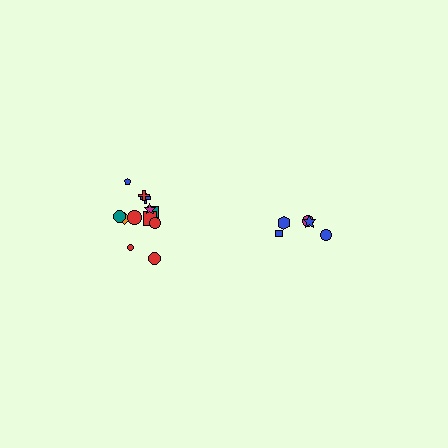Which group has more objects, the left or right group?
The left group.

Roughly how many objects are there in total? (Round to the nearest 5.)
Roughly 15 objects in total.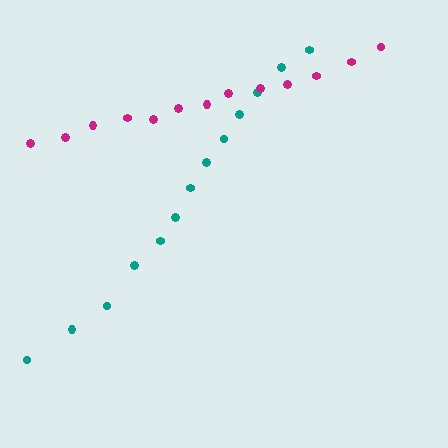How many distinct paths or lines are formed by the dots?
There are 2 distinct paths.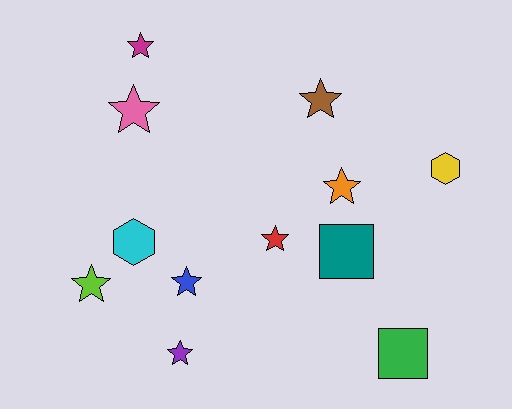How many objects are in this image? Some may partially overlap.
There are 12 objects.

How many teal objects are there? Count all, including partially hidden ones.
There is 1 teal object.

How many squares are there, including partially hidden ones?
There are 2 squares.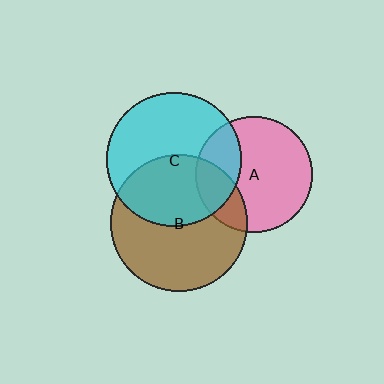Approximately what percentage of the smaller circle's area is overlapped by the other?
Approximately 45%.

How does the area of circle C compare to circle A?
Approximately 1.3 times.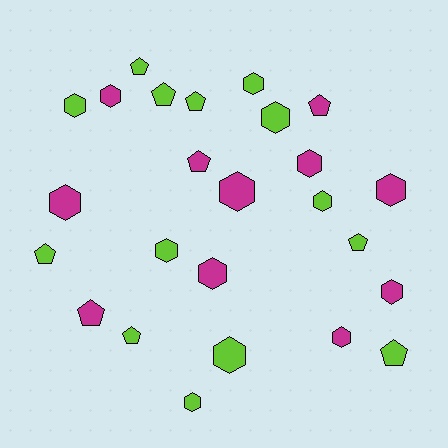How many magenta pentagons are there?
There are 3 magenta pentagons.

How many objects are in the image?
There are 25 objects.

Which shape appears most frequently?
Hexagon, with 15 objects.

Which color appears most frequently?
Lime, with 14 objects.